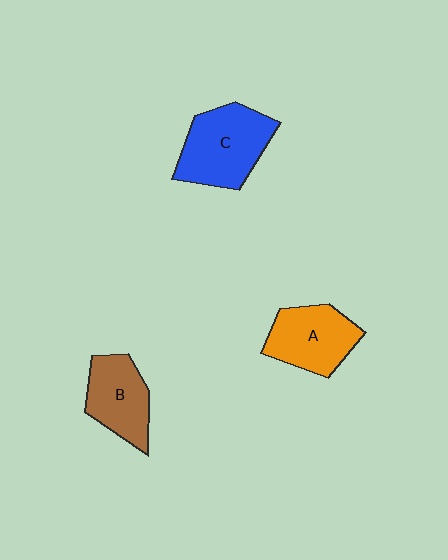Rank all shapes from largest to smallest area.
From largest to smallest: C (blue), A (orange), B (brown).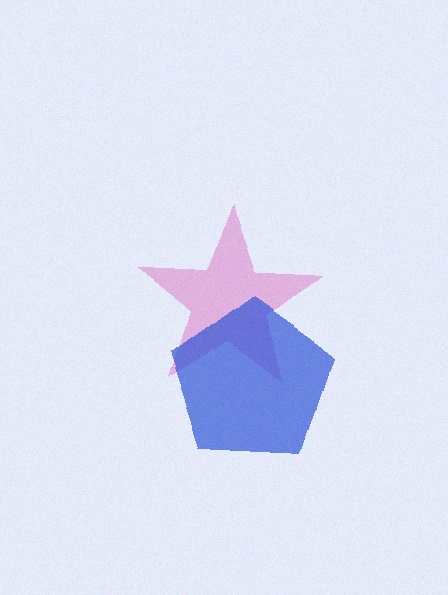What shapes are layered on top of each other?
The layered shapes are: a pink star, a blue pentagon.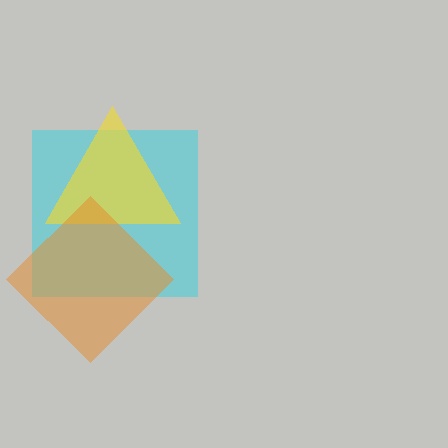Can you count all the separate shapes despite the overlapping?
Yes, there are 3 separate shapes.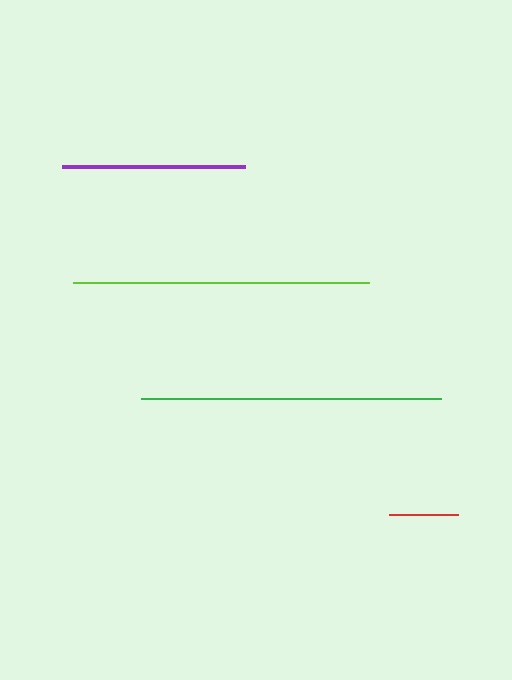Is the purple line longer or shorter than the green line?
The green line is longer than the purple line.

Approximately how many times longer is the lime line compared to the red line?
The lime line is approximately 4.3 times the length of the red line.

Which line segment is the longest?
The green line is the longest at approximately 300 pixels.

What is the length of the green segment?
The green segment is approximately 300 pixels long.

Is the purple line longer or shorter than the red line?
The purple line is longer than the red line.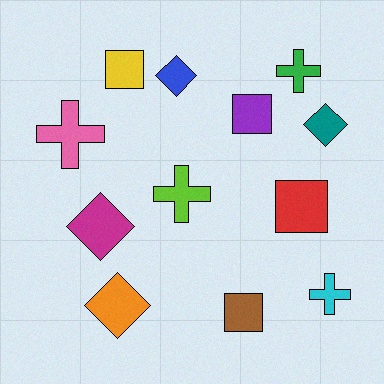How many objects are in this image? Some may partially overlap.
There are 12 objects.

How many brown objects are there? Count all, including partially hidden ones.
There is 1 brown object.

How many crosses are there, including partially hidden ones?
There are 4 crosses.